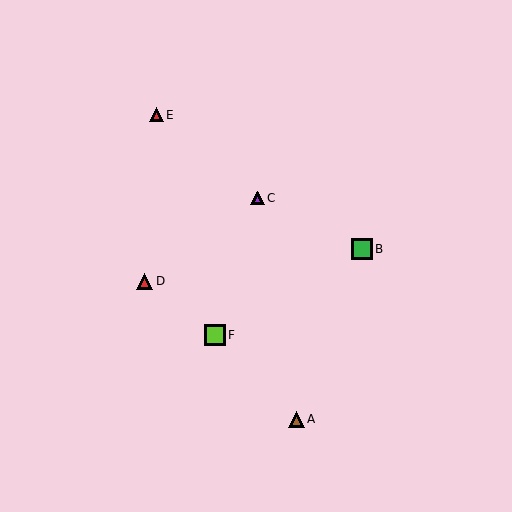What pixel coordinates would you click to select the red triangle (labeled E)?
Click at (156, 115) to select the red triangle E.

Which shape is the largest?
The green square (labeled B) is the largest.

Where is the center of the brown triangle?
The center of the brown triangle is at (296, 419).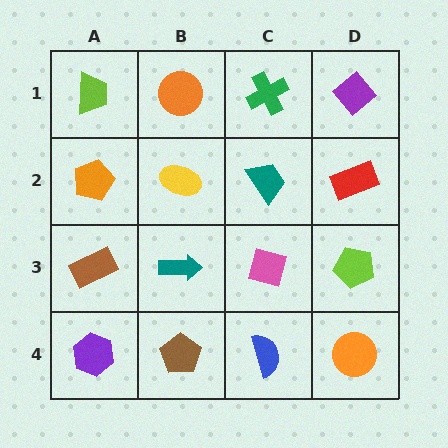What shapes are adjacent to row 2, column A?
A lime trapezoid (row 1, column A), a brown rectangle (row 3, column A), a yellow ellipse (row 2, column B).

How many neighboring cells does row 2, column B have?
4.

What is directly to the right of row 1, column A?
An orange circle.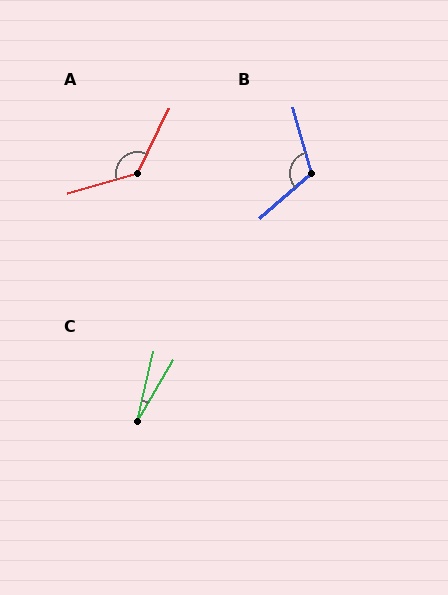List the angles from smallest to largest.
C (17°), B (115°), A (132°).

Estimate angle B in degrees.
Approximately 115 degrees.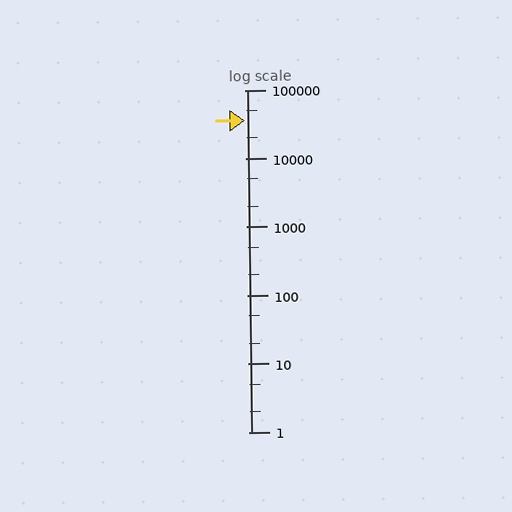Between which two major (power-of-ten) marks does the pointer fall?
The pointer is between 10000 and 100000.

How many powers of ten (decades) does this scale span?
The scale spans 5 decades, from 1 to 100000.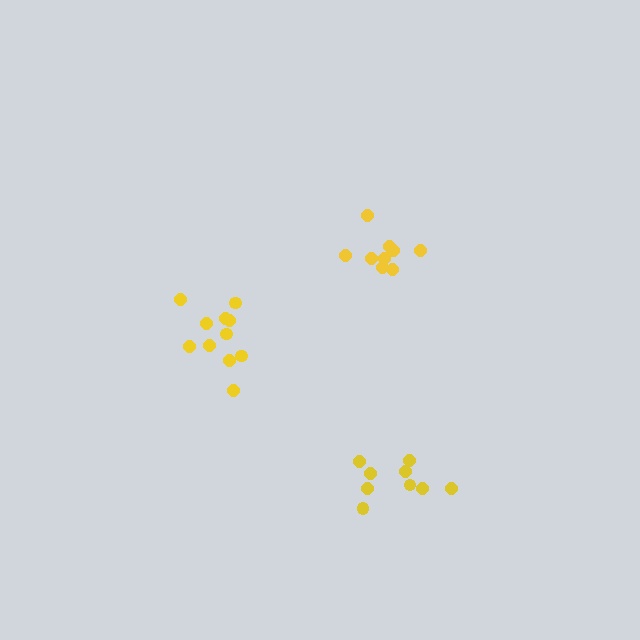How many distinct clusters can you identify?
There are 3 distinct clusters.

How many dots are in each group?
Group 1: 11 dots, Group 2: 9 dots, Group 3: 9 dots (29 total).